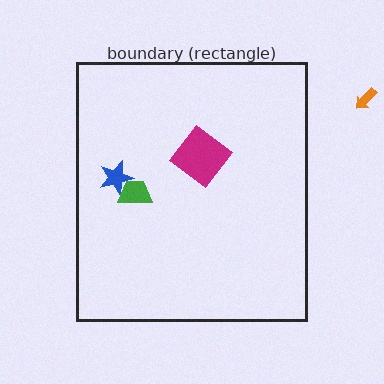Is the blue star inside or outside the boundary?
Inside.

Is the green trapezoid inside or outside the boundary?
Inside.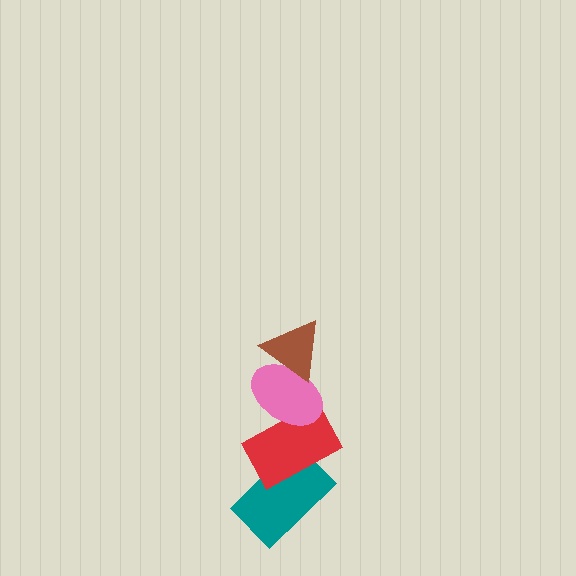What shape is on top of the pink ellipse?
The brown triangle is on top of the pink ellipse.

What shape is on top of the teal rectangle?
The red rectangle is on top of the teal rectangle.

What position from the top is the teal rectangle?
The teal rectangle is 4th from the top.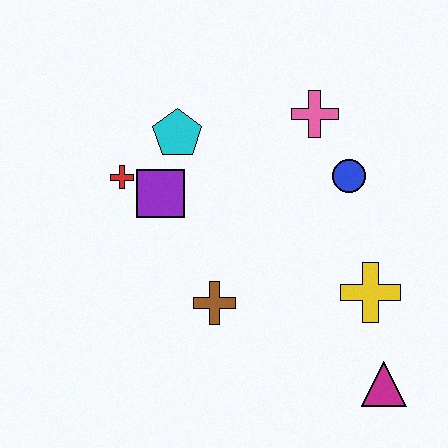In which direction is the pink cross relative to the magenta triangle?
The pink cross is above the magenta triangle.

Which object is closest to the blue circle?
The pink cross is closest to the blue circle.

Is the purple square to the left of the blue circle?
Yes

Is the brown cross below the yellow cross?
Yes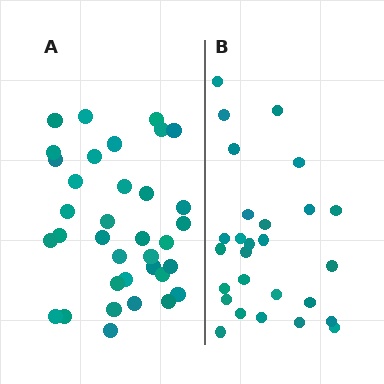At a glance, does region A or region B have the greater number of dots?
Region A (the left region) has more dots.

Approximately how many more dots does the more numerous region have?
Region A has roughly 8 or so more dots than region B.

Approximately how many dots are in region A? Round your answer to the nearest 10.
About 40 dots. (The exact count is 35, which rounds to 40.)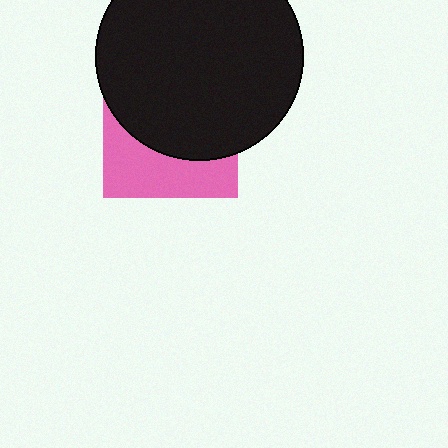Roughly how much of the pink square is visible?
A small part of it is visible (roughly 37%).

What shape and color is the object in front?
The object in front is a black circle.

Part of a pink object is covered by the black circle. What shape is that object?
It is a square.